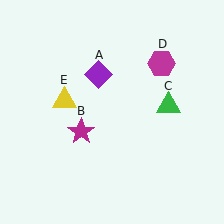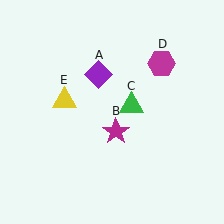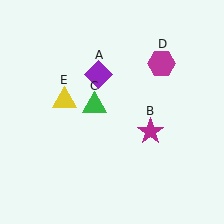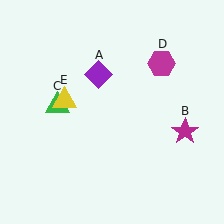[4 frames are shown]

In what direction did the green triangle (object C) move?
The green triangle (object C) moved left.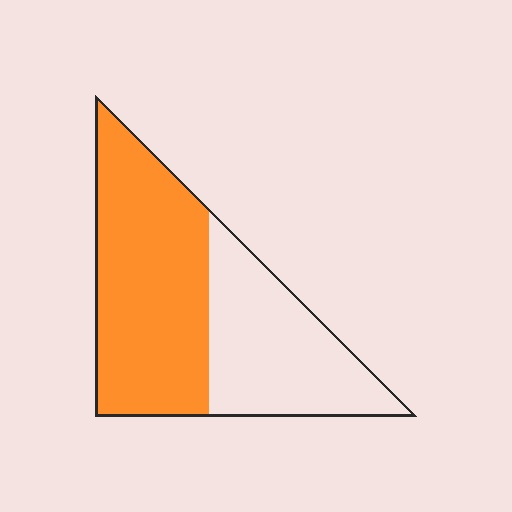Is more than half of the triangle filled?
Yes.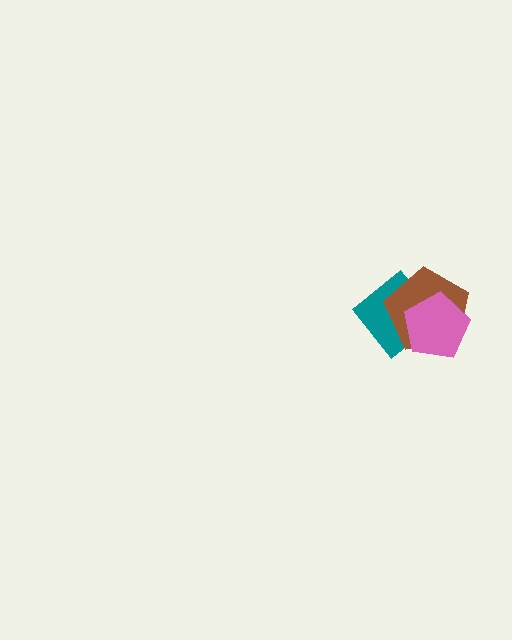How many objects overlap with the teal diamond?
2 objects overlap with the teal diamond.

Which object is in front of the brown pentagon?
The pink pentagon is in front of the brown pentagon.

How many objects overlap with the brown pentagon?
2 objects overlap with the brown pentagon.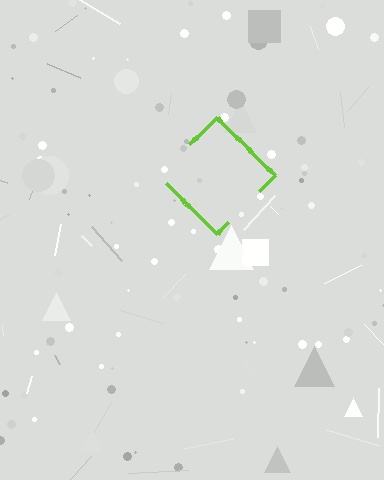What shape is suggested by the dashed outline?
The dashed outline suggests a diamond.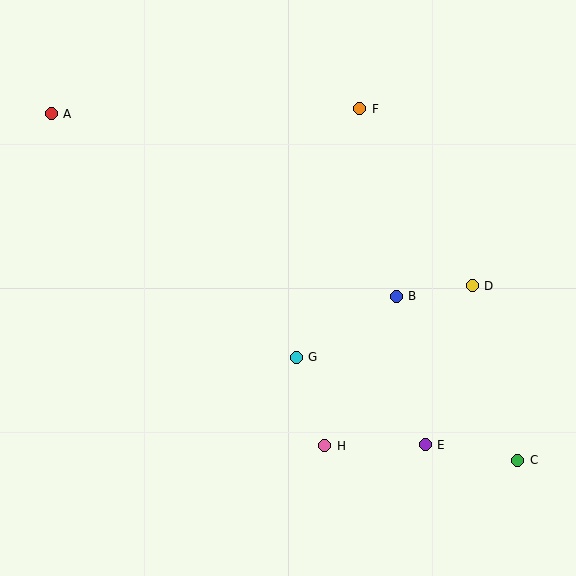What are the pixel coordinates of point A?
Point A is at (51, 114).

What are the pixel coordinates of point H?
Point H is at (325, 446).